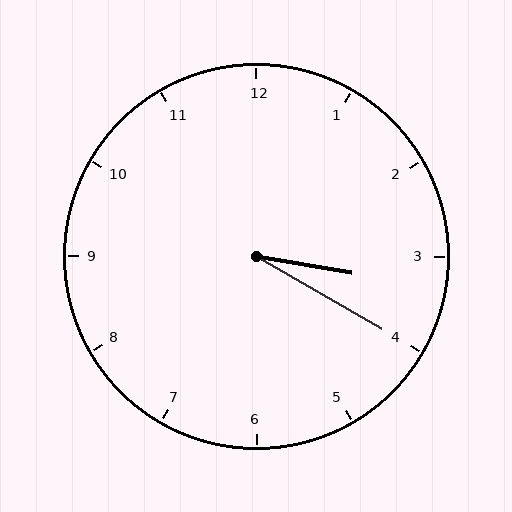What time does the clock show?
3:20.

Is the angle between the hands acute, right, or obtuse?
It is acute.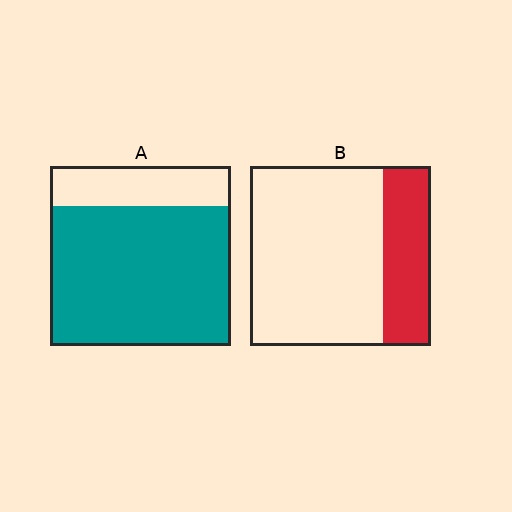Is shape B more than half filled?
No.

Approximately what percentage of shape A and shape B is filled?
A is approximately 80% and B is approximately 25%.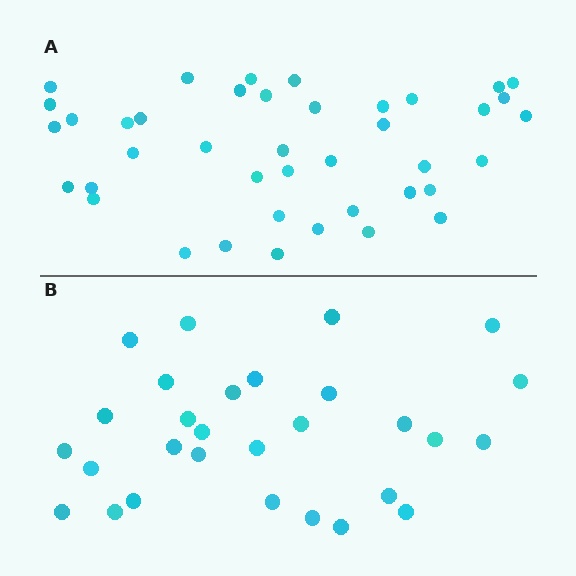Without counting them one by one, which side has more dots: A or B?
Region A (the top region) has more dots.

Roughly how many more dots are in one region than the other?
Region A has roughly 12 or so more dots than region B.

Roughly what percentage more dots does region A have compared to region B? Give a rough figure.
About 40% more.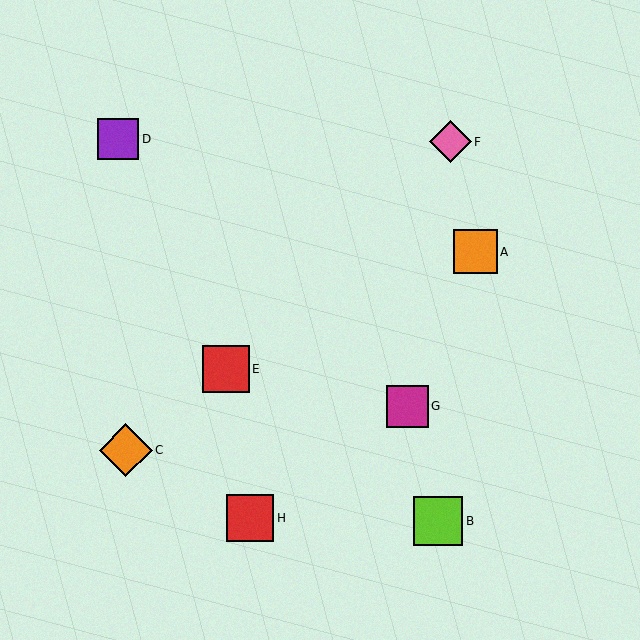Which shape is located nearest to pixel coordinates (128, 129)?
The purple square (labeled D) at (118, 139) is nearest to that location.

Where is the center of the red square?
The center of the red square is at (250, 518).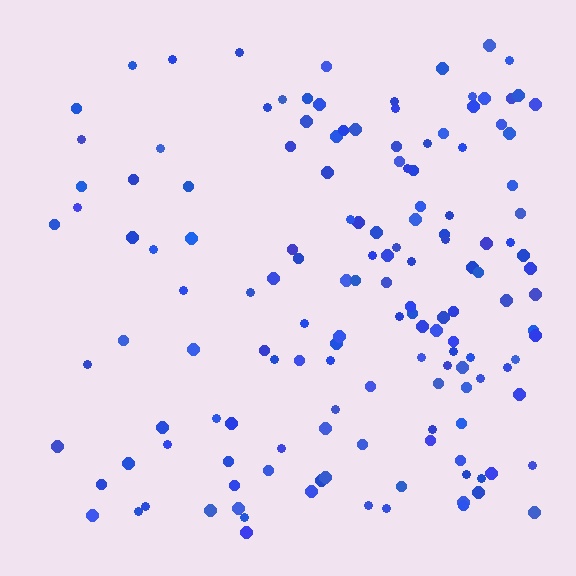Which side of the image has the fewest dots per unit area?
The left.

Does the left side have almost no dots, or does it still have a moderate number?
Still a moderate number, just noticeably fewer than the right.